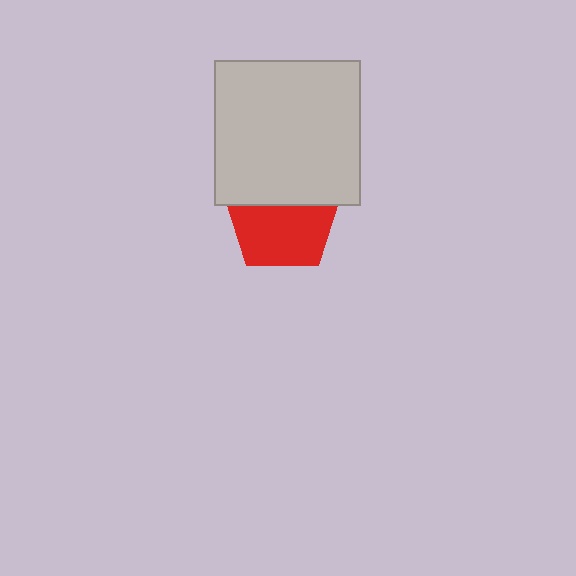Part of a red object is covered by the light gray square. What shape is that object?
It is a pentagon.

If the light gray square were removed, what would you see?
You would see the complete red pentagon.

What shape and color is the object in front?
The object in front is a light gray square.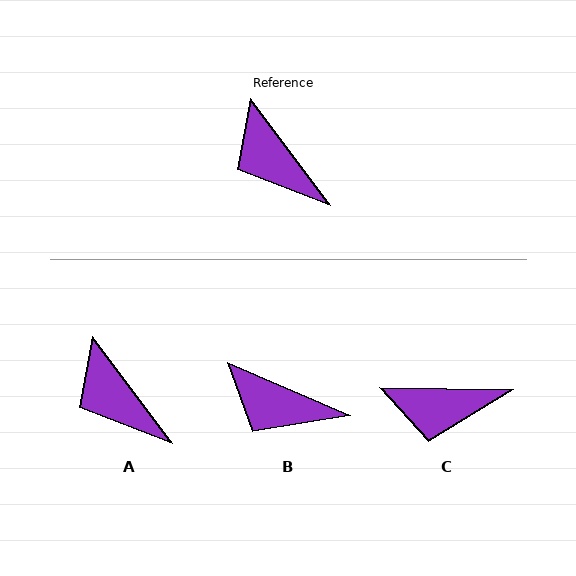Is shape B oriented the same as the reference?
No, it is off by about 30 degrees.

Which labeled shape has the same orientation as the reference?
A.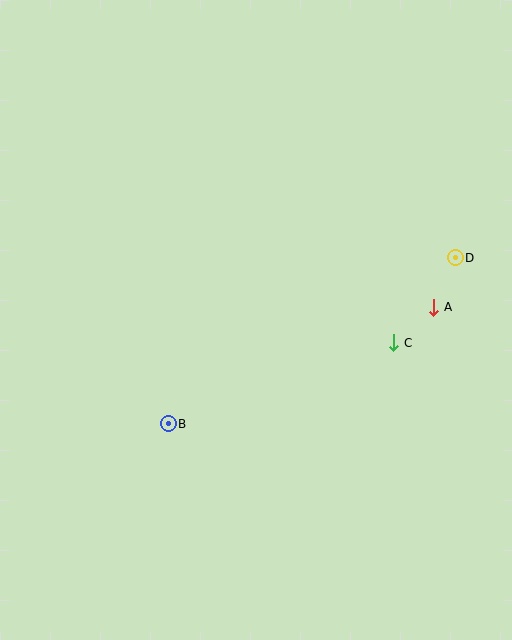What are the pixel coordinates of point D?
Point D is at (455, 258).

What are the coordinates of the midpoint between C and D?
The midpoint between C and D is at (424, 300).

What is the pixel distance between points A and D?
The distance between A and D is 54 pixels.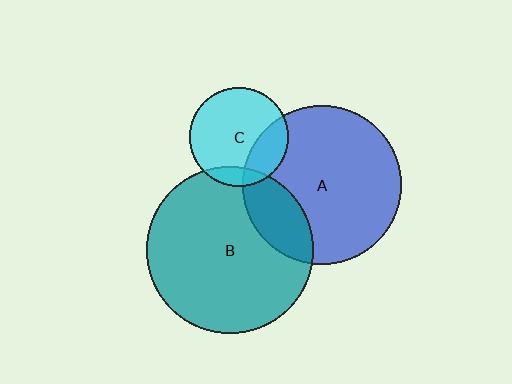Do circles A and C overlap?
Yes.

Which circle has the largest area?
Circle B (teal).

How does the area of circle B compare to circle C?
Approximately 2.8 times.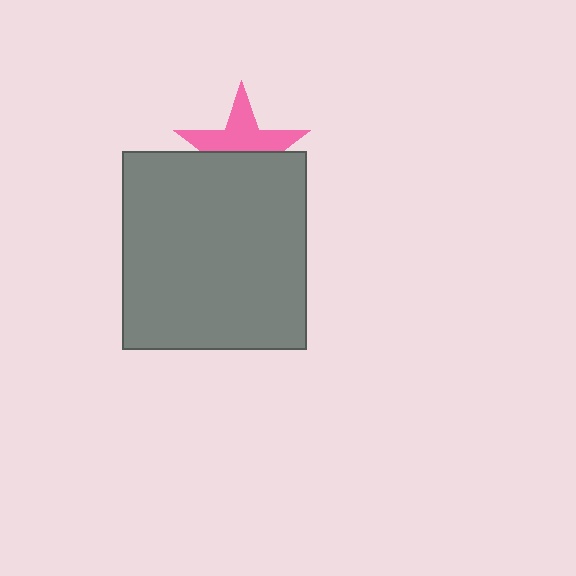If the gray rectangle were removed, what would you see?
You would see the complete pink star.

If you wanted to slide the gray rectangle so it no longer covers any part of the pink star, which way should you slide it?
Slide it down — that is the most direct way to separate the two shapes.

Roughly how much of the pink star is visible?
About half of it is visible (roughly 53%).